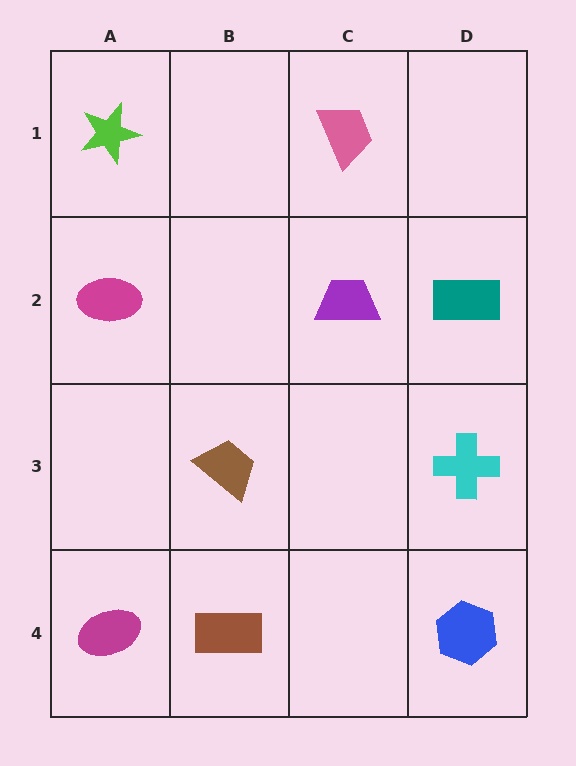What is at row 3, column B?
A brown trapezoid.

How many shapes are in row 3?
2 shapes.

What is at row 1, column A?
A lime star.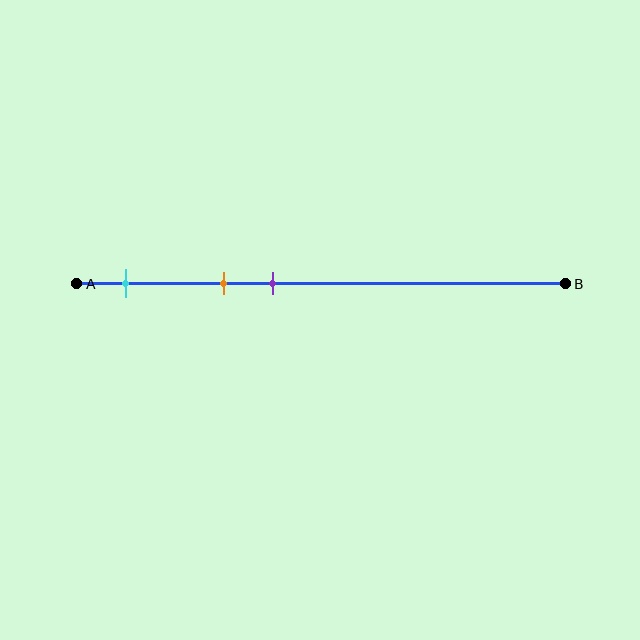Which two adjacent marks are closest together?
The orange and purple marks are the closest adjacent pair.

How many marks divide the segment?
There are 3 marks dividing the segment.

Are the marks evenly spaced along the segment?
Yes, the marks are approximately evenly spaced.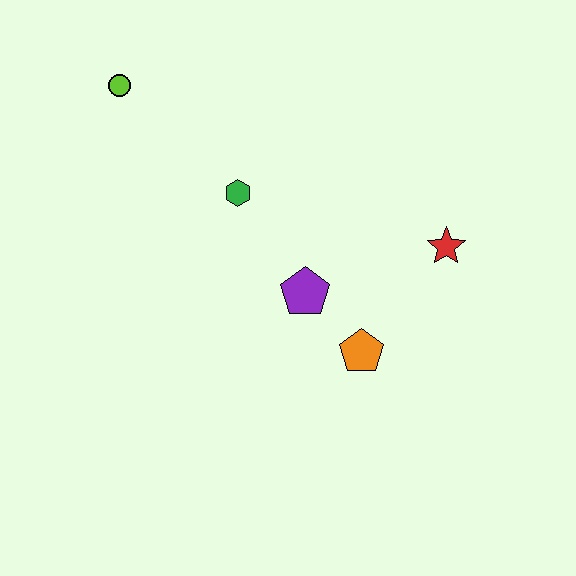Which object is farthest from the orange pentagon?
The lime circle is farthest from the orange pentagon.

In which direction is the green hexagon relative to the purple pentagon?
The green hexagon is above the purple pentagon.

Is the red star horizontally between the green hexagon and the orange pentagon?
No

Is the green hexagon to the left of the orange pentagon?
Yes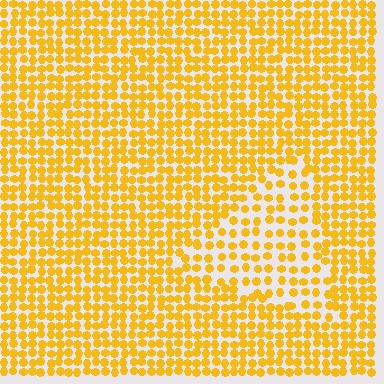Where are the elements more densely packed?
The elements are more densely packed outside the triangle boundary.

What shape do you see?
I see a triangle.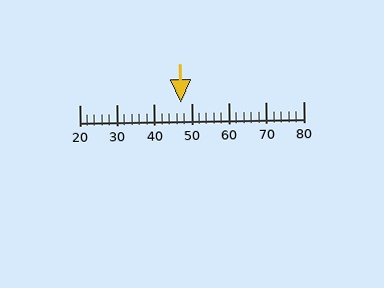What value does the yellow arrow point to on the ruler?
The yellow arrow points to approximately 47.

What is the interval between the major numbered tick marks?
The major tick marks are spaced 10 units apart.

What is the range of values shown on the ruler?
The ruler shows values from 20 to 80.